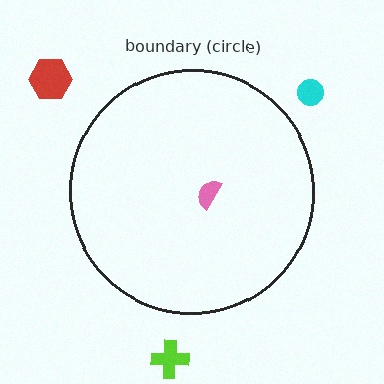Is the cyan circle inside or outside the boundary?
Outside.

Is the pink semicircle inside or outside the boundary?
Inside.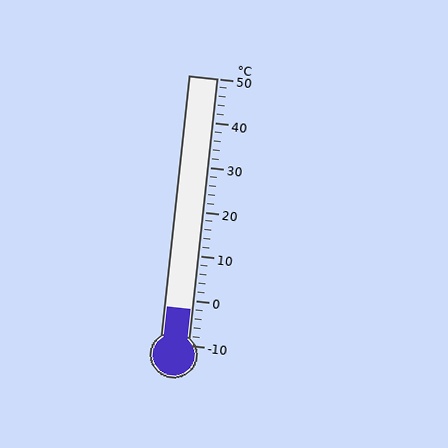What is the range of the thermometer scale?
The thermometer scale ranges from -10°C to 50°C.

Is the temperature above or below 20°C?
The temperature is below 20°C.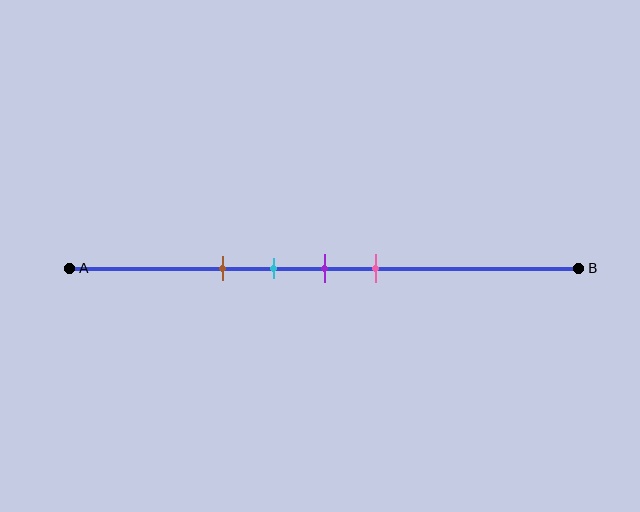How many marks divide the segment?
There are 4 marks dividing the segment.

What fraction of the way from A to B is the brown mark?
The brown mark is approximately 30% (0.3) of the way from A to B.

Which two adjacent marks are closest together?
The cyan and purple marks are the closest adjacent pair.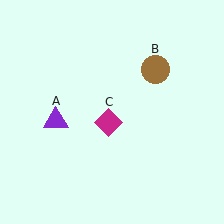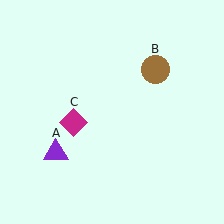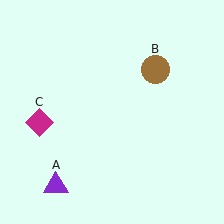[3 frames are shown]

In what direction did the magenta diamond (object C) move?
The magenta diamond (object C) moved left.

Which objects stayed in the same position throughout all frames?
Brown circle (object B) remained stationary.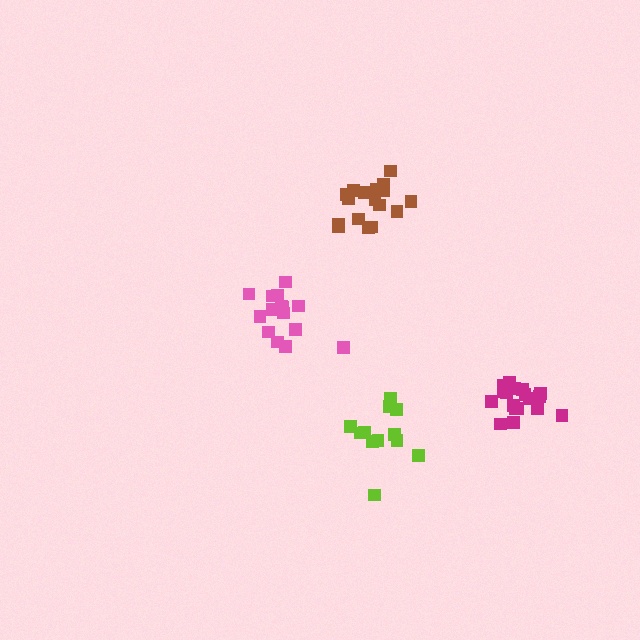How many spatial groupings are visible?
There are 4 spatial groupings.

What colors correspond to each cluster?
The clusters are colored: magenta, lime, pink, brown.